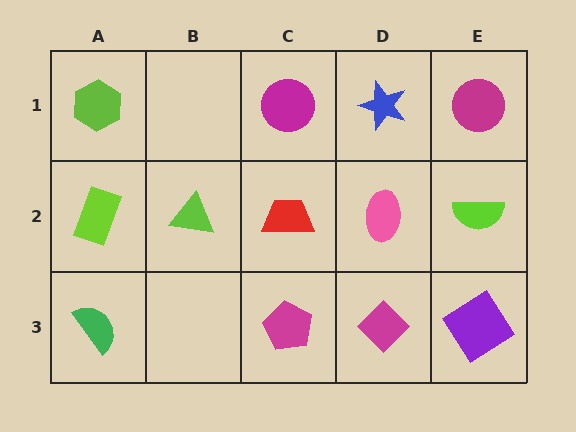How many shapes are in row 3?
4 shapes.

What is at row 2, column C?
A red trapezoid.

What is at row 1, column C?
A magenta circle.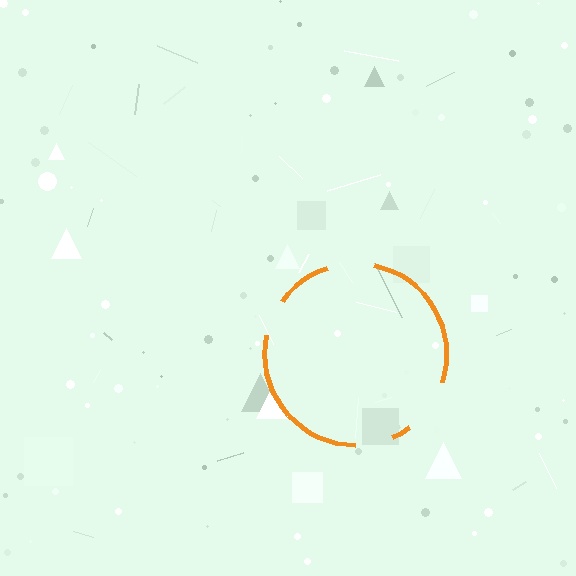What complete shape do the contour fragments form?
The contour fragments form a circle.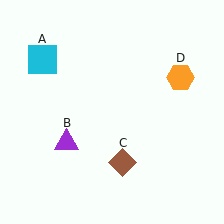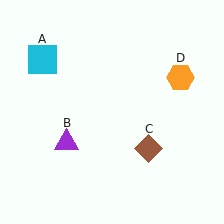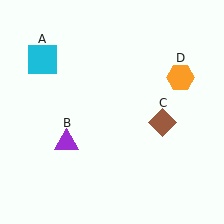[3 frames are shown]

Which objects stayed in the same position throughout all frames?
Cyan square (object A) and purple triangle (object B) and orange hexagon (object D) remained stationary.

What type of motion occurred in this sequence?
The brown diamond (object C) rotated counterclockwise around the center of the scene.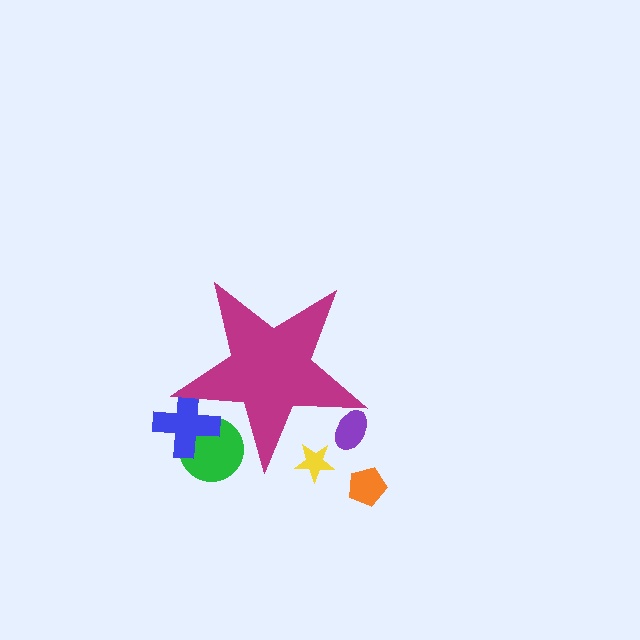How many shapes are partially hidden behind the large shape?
4 shapes are partially hidden.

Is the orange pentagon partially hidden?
No, the orange pentagon is fully visible.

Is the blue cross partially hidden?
Yes, the blue cross is partially hidden behind the magenta star.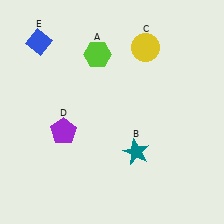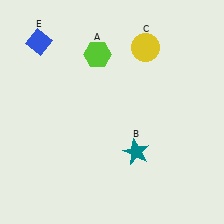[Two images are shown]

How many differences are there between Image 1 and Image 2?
There is 1 difference between the two images.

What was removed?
The purple pentagon (D) was removed in Image 2.